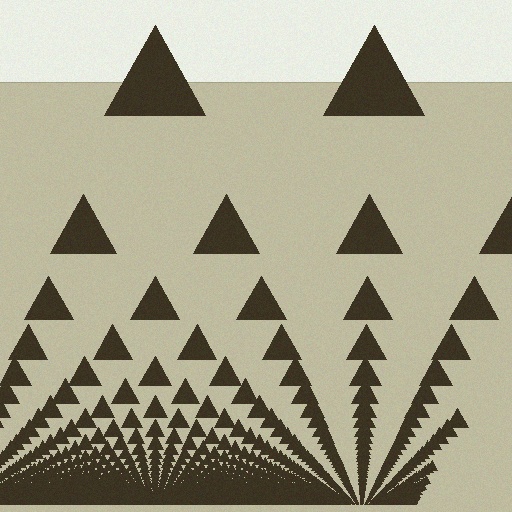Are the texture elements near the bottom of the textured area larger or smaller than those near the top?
Smaller. The gradient is inverted — elements near the bottom are smaller and denser.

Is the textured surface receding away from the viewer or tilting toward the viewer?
The surface appears to tilt toward the viewer. Texture elements get larger and sparser toward the top.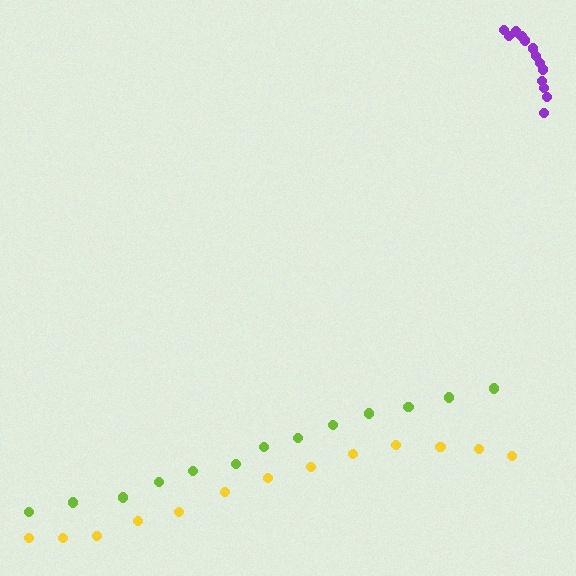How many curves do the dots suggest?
There are 3 distinct paths.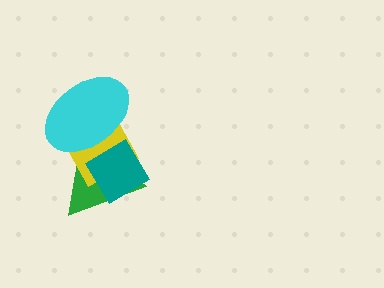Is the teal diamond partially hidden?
Yes, it is partially covered by another shape.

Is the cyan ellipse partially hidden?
No, no other shape covers it.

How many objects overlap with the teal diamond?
3 objects overlap with the teal diamond.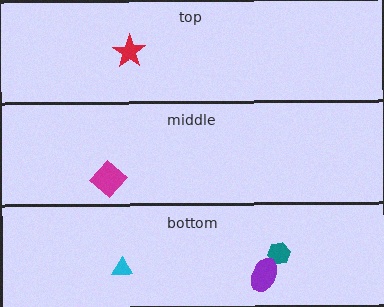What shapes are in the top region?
The red star.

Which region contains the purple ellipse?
The bottom region.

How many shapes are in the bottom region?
3.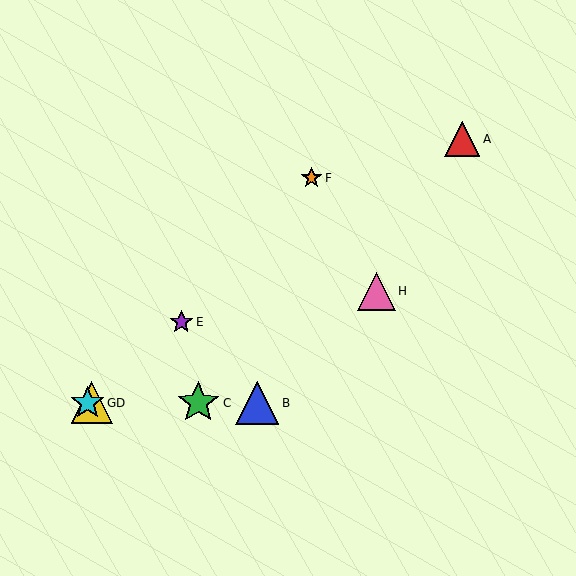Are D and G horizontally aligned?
Yes, both are at y≈403.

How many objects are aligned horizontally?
4 objects (B, C, D, G) are aligned horizontally.